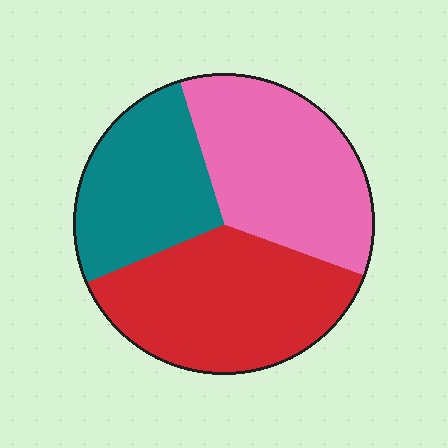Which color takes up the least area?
Teal, at roughly 25%.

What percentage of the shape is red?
Red takes up about three eighths (3/8) of the shape.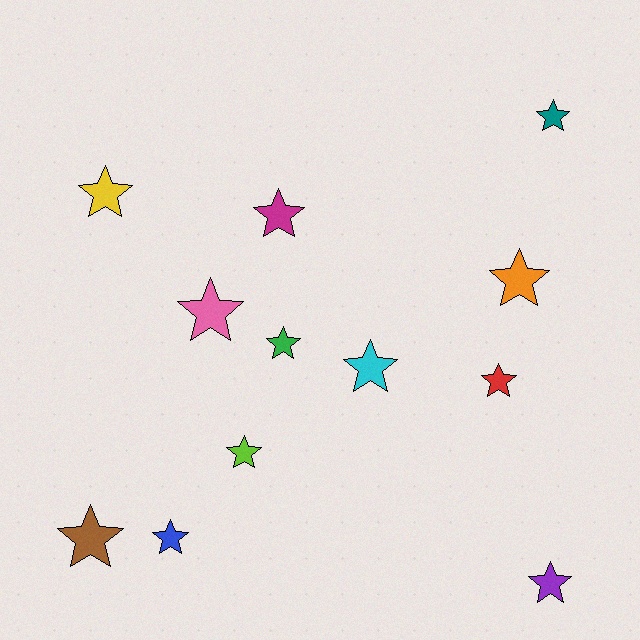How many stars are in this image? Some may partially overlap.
There are 12 stars.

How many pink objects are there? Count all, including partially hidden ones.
There is 1 pink object.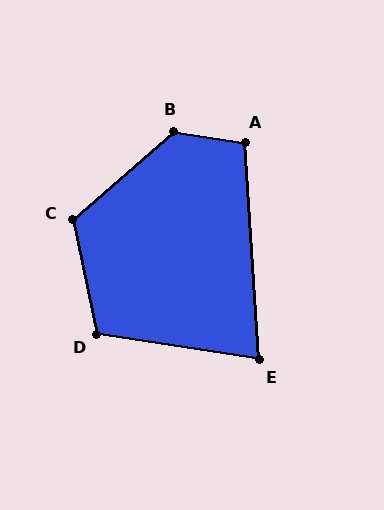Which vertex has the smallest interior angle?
E, at approximately 78 degrees.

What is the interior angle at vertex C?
Approximately 120 degrees (obtuse).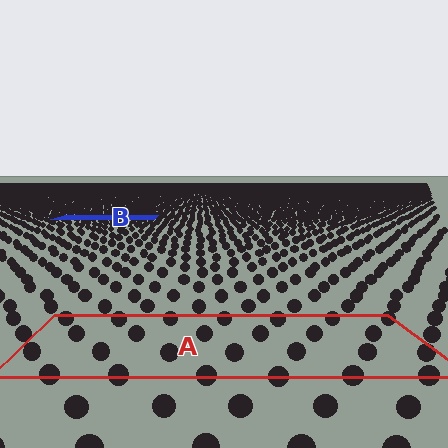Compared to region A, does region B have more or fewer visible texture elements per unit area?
Region B has more texture elements per unit area — they are packed more densely because it is farther away.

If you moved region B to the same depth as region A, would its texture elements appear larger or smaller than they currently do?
They would appear larger. At a closer depth, the same texture elements are projected at a bigger on-screen size.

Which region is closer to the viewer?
Region A is closer. The texture elements there are larger and more spread out.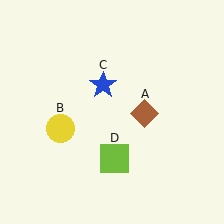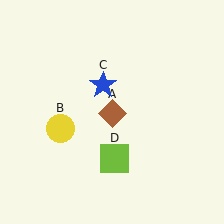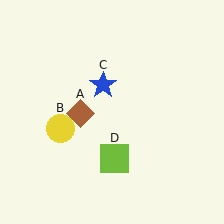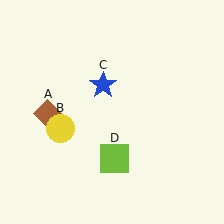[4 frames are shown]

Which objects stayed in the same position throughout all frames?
Yellow circle (object B) and blue star (object C) and lime square (object D) remained stationary.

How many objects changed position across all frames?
1 object changed position: brown diamond (object A).